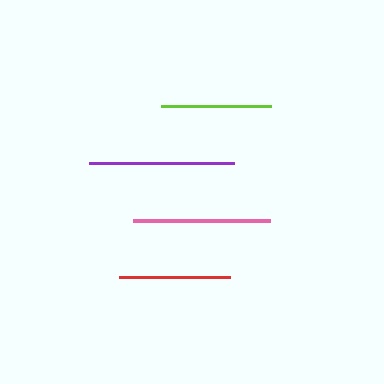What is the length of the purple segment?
The purple segment is approximately 145 pixels long.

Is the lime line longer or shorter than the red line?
The red line is longer than the lime line.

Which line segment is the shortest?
The lime line is the shortest at approximately 110 pixels.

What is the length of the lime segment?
The lime segment is approximately 110 pixels long.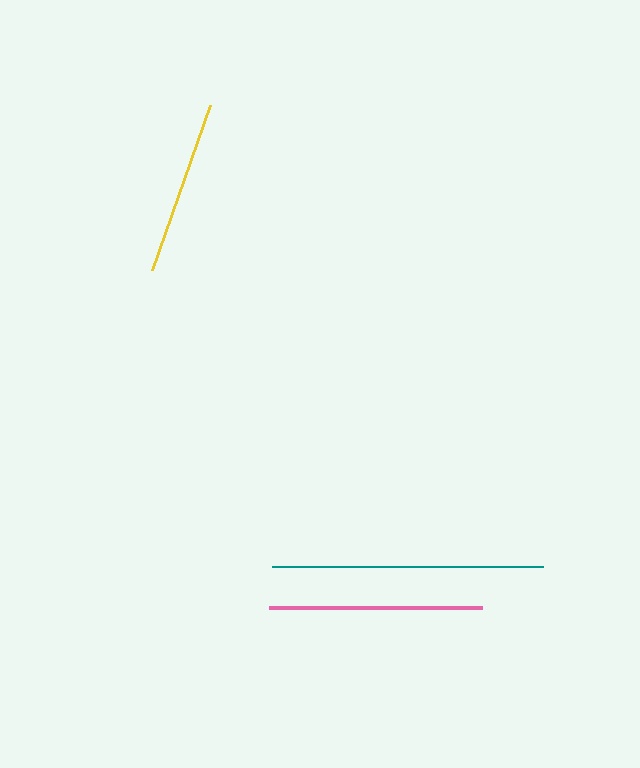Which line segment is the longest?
The teal line is the longest at approximately 271 pixels.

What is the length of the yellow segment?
The yellow segment is approximately 174 pixels long.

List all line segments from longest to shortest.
From longest to shortest: teal, pink, yellow.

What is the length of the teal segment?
The teal segment is approximately 271 pixels long.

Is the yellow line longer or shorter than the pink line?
The pink line is longer than the yellow line.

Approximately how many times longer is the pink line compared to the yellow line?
The pink line is approximately 1.2 times the length of the yellow line.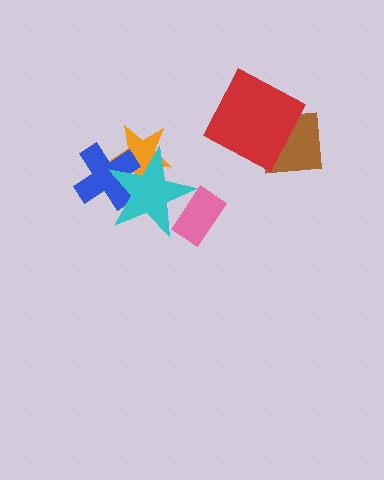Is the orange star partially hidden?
Yes, it is partially covered by another shape.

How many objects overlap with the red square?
1 object overlaps with the red square.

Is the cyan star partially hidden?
No, no other shape covers it.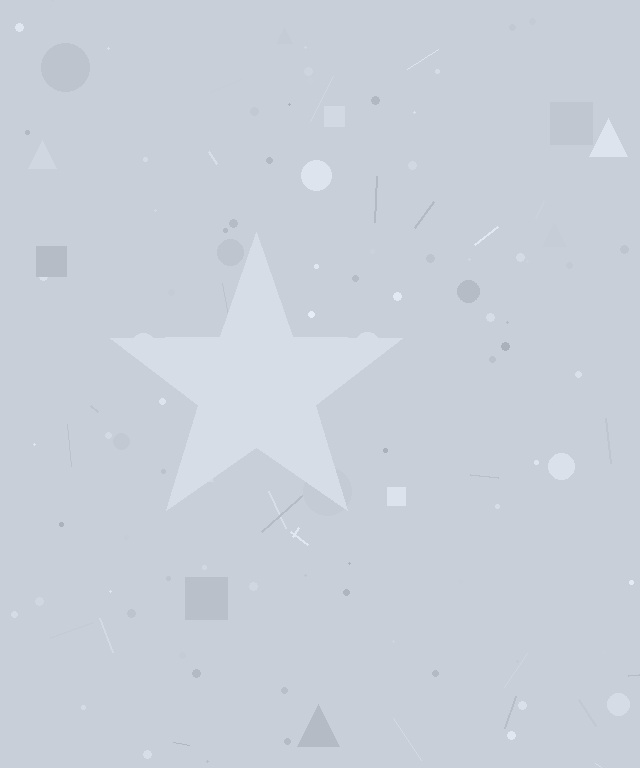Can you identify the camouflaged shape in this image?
The camouflaged shape is a star.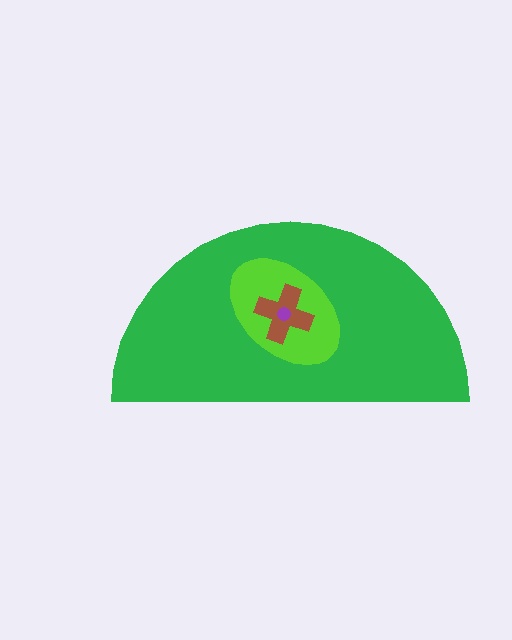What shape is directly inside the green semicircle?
The lime ellipse.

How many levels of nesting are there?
4.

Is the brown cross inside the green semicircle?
Yes.